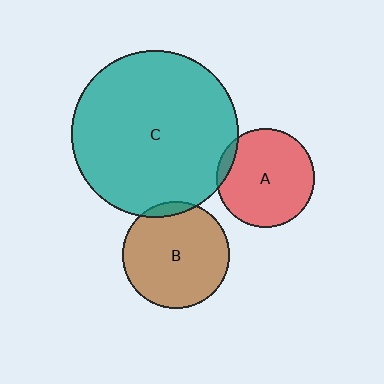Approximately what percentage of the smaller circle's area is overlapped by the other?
Approximately 5%.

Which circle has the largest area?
Circle C (teal).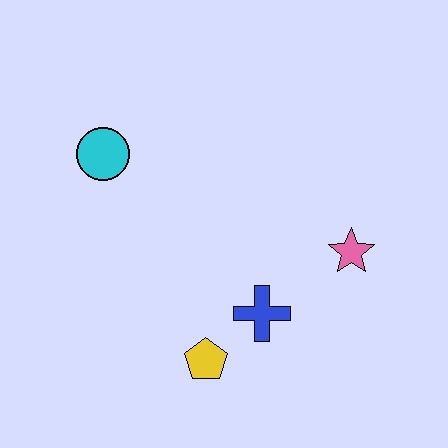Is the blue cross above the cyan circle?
No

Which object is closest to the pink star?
The blue cross is closest to the pink star.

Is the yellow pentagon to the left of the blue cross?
Yes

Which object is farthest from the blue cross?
The cyan circle is farthest from the blue cross.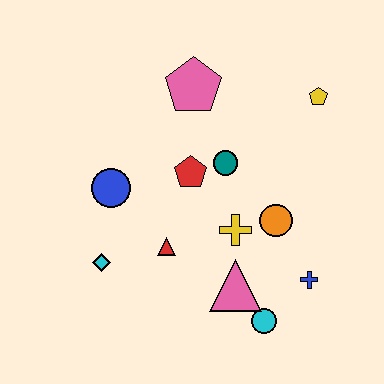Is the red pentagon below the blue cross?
No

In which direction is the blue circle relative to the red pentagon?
The blue circle is to the left of the red pentagon.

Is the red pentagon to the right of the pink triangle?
No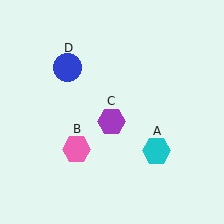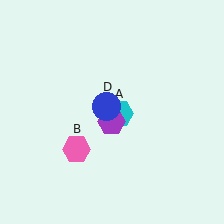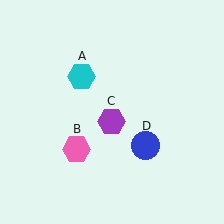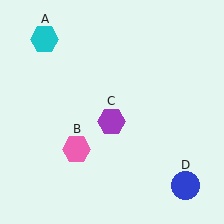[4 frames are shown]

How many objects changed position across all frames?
2 objects changed position: cyan hexagon (object A), blue circle (object D).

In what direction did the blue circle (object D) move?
The blue circle (object D) moved down and to the right.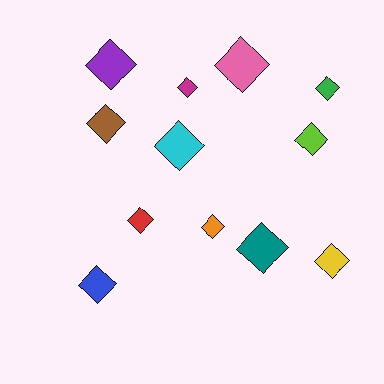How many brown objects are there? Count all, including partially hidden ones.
There is 1 brown object.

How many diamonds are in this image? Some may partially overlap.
There are 12 diamonds.